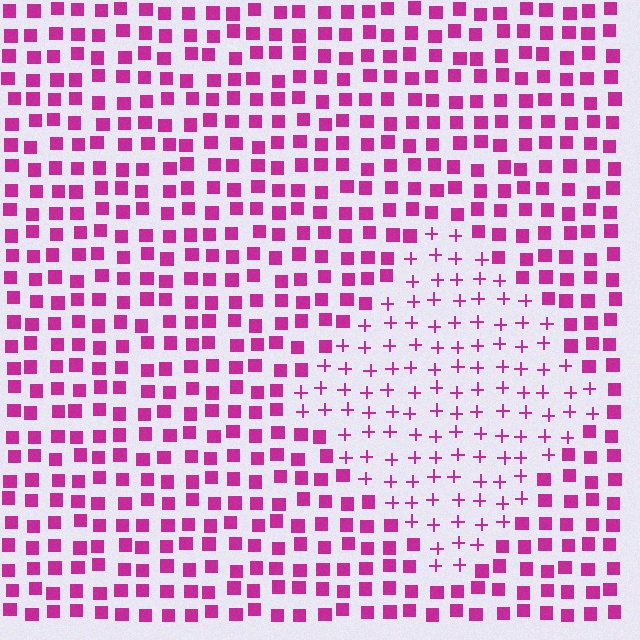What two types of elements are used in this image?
The image uses plus signs inside the diamond region and squares outside it.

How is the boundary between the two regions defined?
The boundary is defined by a change in element shape: plus signs inside vs. squares outside. All elements share the same color and spacing.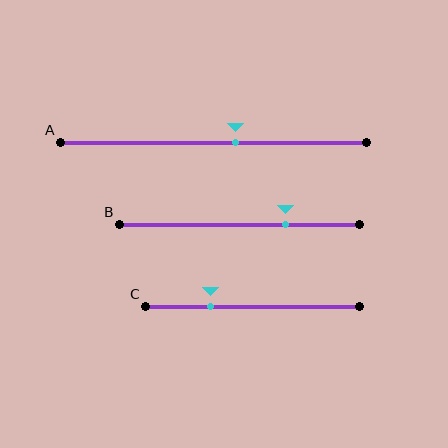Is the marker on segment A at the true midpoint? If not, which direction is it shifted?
No, the marker on segment A is shifted to the right by about 7% of the segment length.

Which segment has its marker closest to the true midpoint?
Segment A has its marker closest to the true midpoint.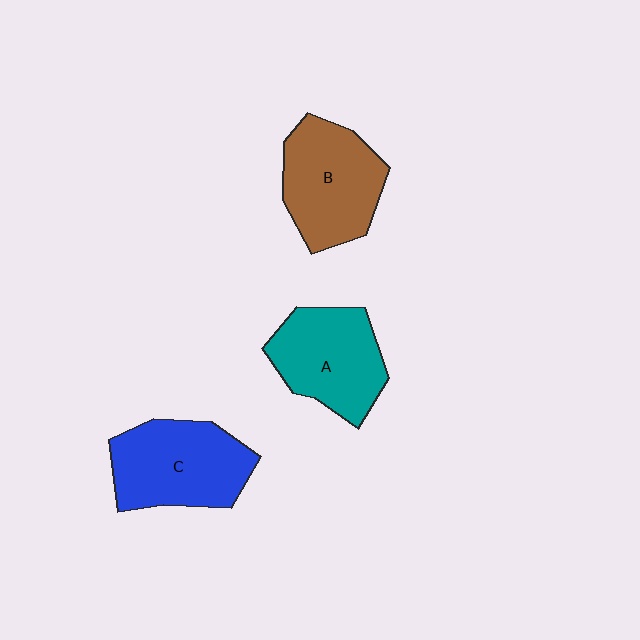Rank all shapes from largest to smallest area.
From largest to smallest: C (blue), B (brown), A (teal).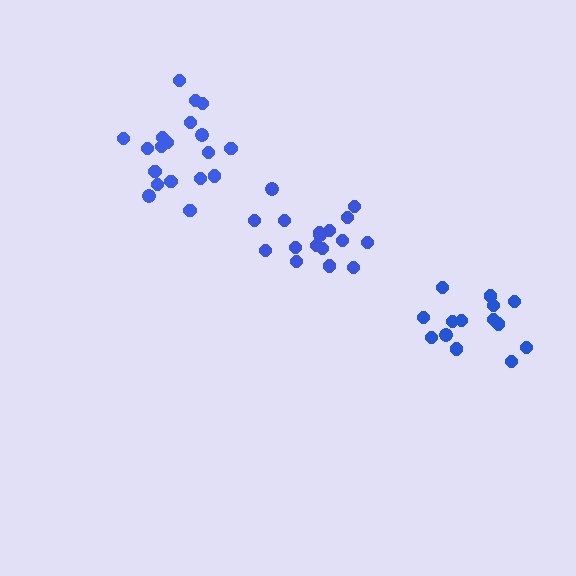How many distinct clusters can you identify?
There are 3 distinct clusters.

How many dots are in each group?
Group 1: 17 dots, Group 2: 19 dots, Group 3: 14 dots (50 total).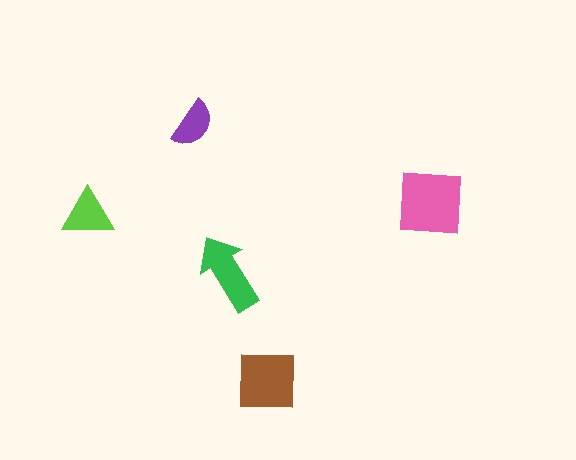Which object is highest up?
The purple semicircle is topmost.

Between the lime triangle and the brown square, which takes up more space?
The brown square.